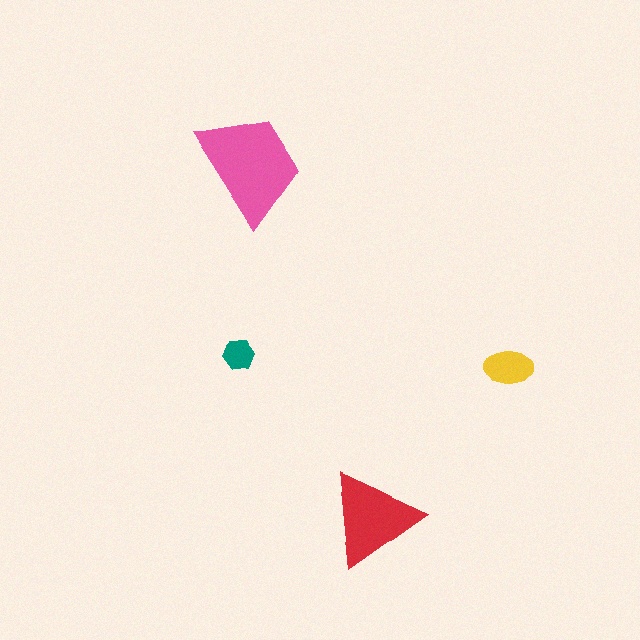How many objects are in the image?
There are 4 objects in the image.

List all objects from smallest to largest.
The teal hexagon, the yellow ellipse, the red triangle, the pink trapezoid.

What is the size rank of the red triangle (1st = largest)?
2nd.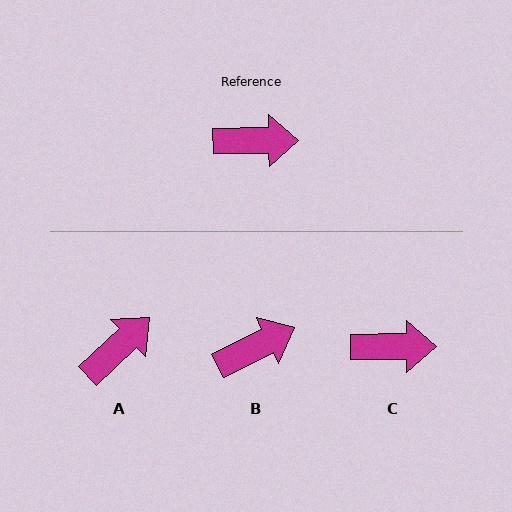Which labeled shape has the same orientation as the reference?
C.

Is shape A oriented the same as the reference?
No, it is off by about 43 degrees.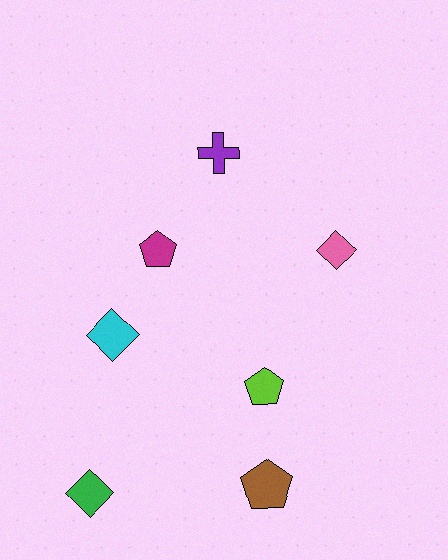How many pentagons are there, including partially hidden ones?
There are 3 pentagons.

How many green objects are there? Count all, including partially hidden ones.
There is 1 green object.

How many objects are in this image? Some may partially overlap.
There are 7 objects.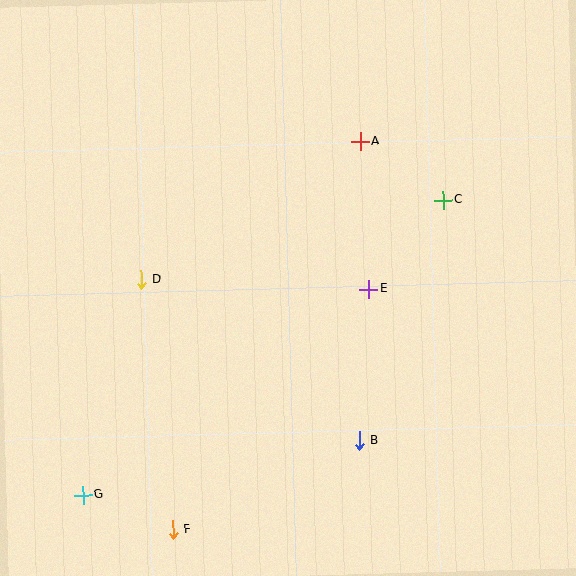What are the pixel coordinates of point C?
Point C is at (443, 200).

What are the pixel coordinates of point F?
Point F is at (173, 529).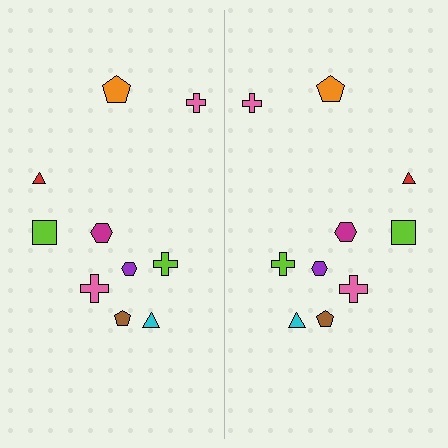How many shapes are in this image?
There are 20 shapes in this image.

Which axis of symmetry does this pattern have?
The pattern has a vertical axis of symmetry running through the center of the image.